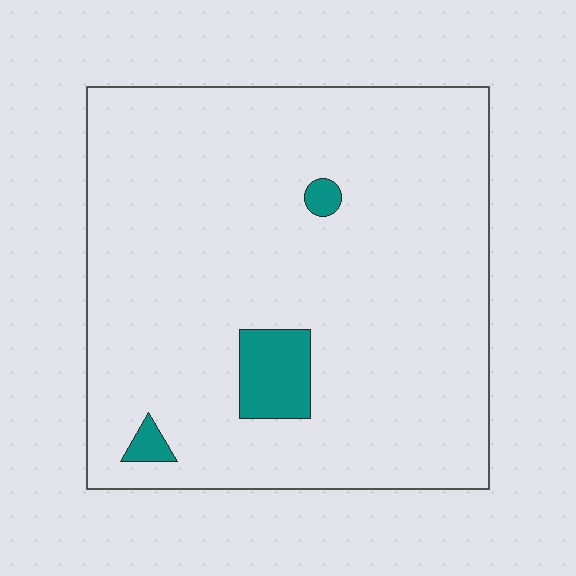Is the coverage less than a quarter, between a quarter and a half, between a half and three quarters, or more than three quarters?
Less than a quarter.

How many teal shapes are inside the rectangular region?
3.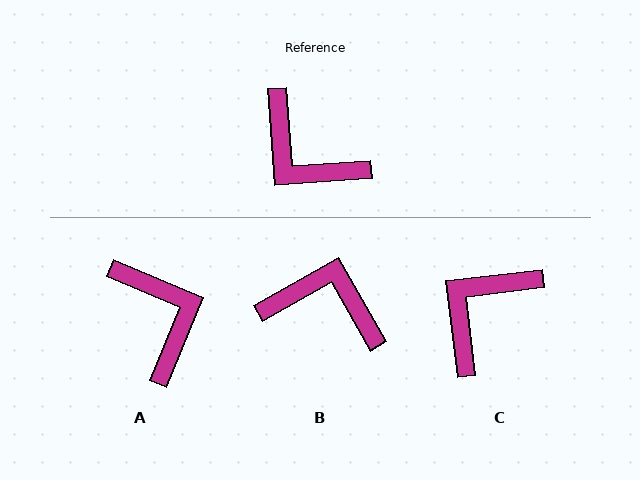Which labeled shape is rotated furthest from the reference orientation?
B, about 155 degrees away.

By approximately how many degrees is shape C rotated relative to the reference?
Approximately 87 degrees clockwise.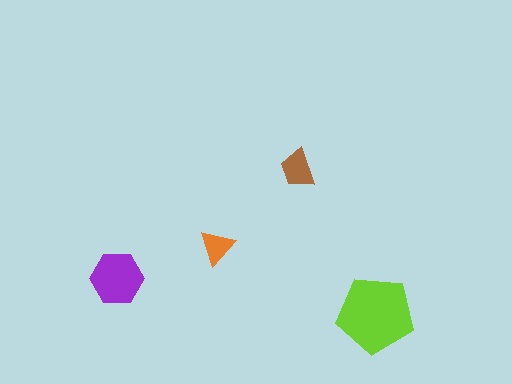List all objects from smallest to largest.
The orange triangle, the brown trapezoid, the purple hexagon, the lime pentagon.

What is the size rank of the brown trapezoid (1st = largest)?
3rd.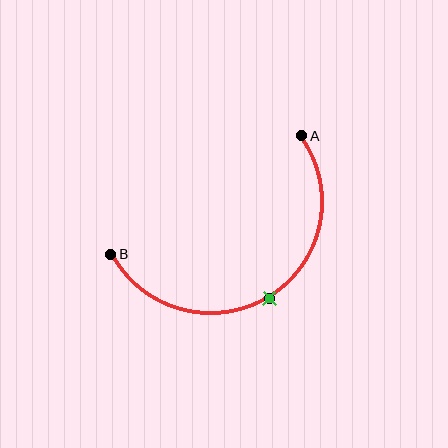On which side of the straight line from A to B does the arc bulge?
The arc bulges below the straight line connecting A and B.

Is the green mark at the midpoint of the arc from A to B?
Yes. The green mark lies on the arc at equal arc-length from both A and B — it is the arc midpoint.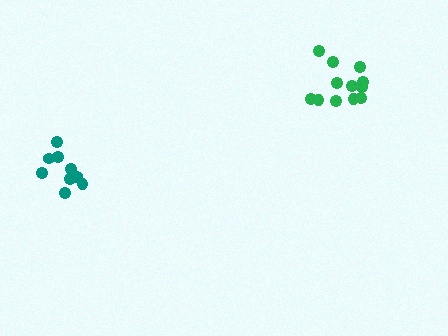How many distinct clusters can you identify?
There are 2 distinct clusters.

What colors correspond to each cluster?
The clusters are colored: teal, green.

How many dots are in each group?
Group 1: 10 dots, Group 2: 12 dots (22 total).